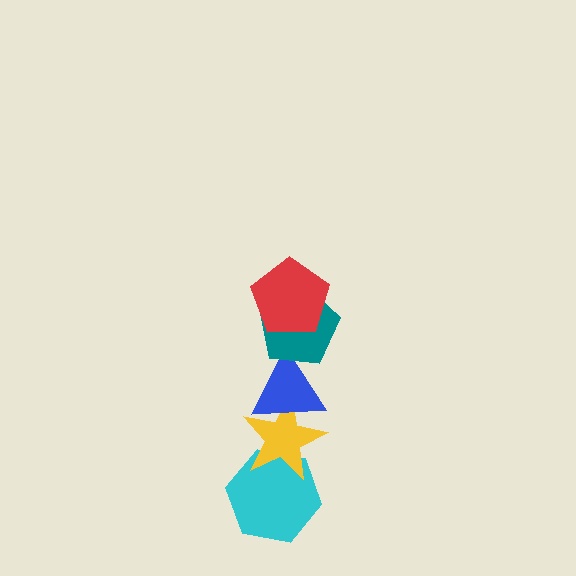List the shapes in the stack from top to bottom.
From top to bottom: the red pentagon, the teal pentagon, the blue triangle, the yellow star, the cyan hexagon.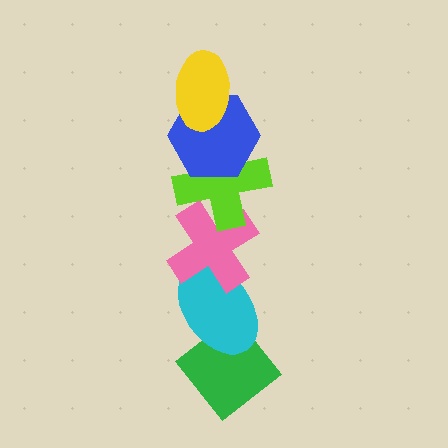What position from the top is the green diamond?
The green diamond is 6th from the top.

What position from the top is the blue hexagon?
The blue hexagon is 2nd from the top.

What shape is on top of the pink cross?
The lime cross is on top of the pink cross.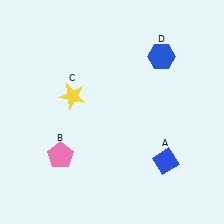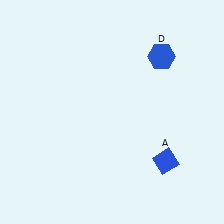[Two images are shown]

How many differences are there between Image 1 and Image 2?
There are 2 differences between the two images.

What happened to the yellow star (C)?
The yellow star (C) was removed in Image 2. It was in the top-left area of Image 1.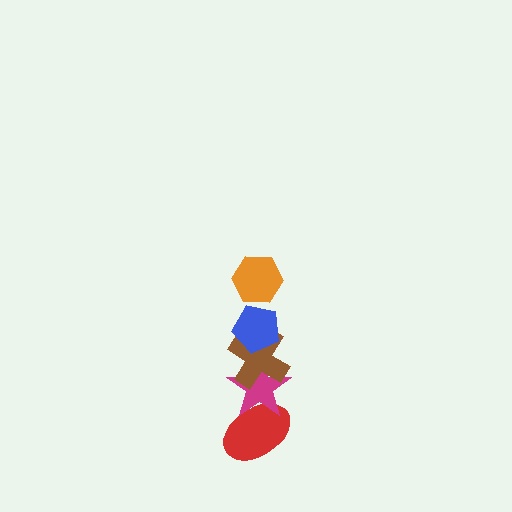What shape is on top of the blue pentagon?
The orange hexagon is on top of the blue pentagon.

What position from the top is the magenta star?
The magenta star is 4th from the top.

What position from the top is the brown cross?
The brown cross is 3rd from the top.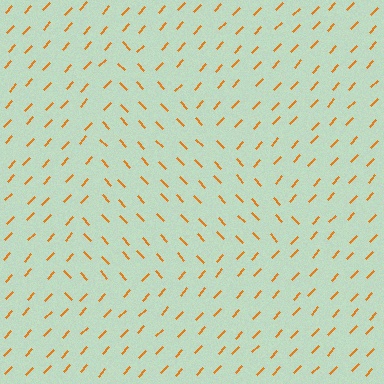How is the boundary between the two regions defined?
The boundary is defined purely by a change in line orientation (approximately 86 degrees difference). All lines are the same color and thickness.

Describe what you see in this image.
The image is filled with small orange line segments. A triangle region in the image has lines oriented differently from the surrounding lines, creating a visible texture boundary.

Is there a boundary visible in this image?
Yes, there is a texture boundary formed by a change in line orientation.